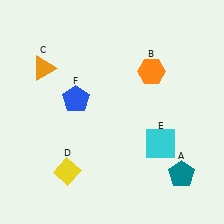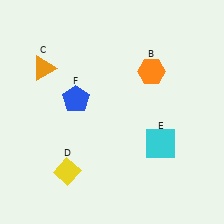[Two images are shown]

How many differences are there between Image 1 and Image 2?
There is 1 difference between the two images.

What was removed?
The teal pentagon (A) was removed in Image 2.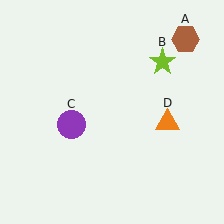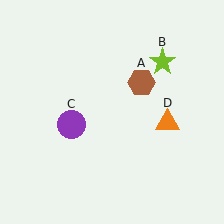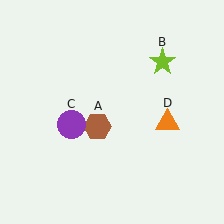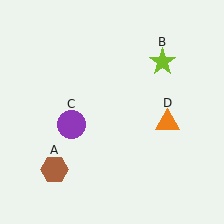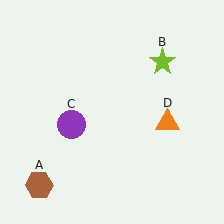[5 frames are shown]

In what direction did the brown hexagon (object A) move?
The brown hexagon (object A) moved down and to the left.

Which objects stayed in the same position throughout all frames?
Lime star (object B) and purple circle (object C) and orange triangle (object D) remained stationary.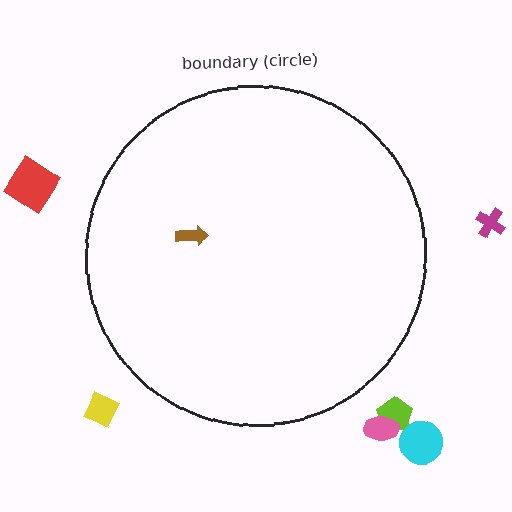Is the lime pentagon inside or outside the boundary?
Outside.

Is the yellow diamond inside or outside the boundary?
Outside.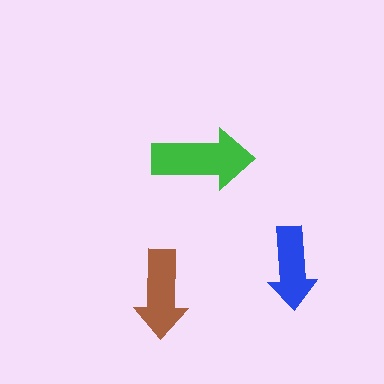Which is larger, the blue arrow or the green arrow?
The green one.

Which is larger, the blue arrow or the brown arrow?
The brown one.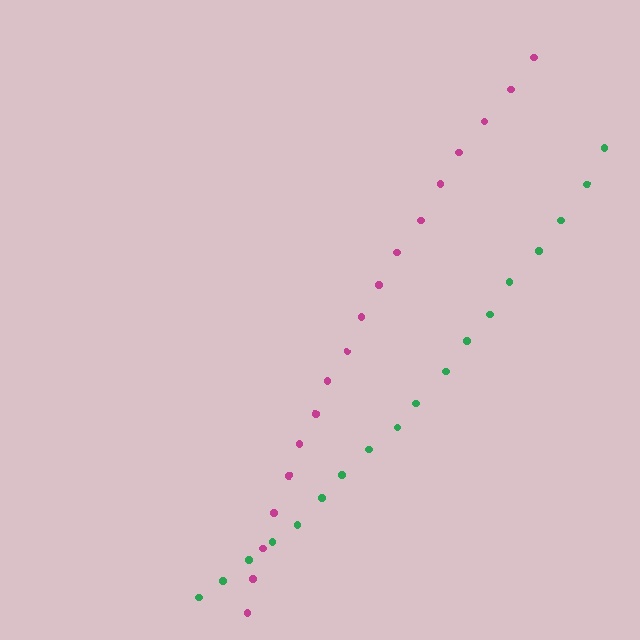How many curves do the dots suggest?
There are 2 distinct paths.